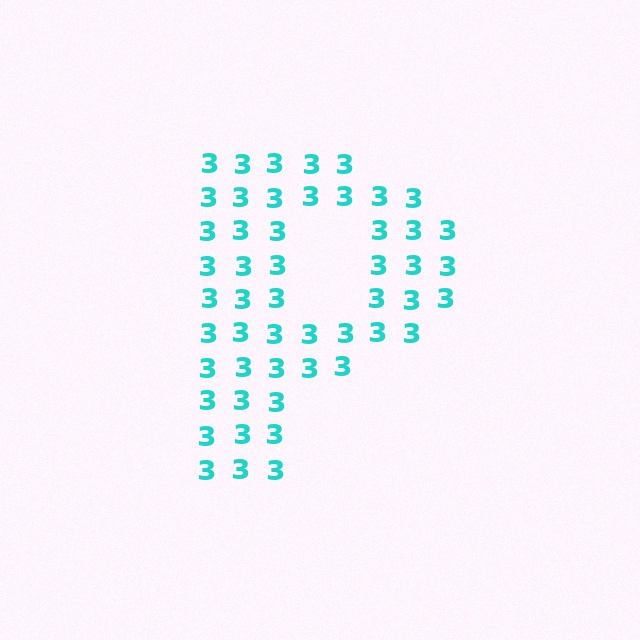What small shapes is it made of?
It is made of small digit 3's.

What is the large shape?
The large shape is the letter P.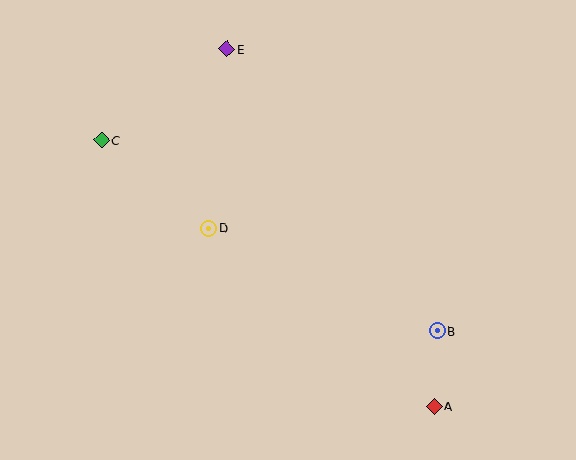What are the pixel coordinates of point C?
Point C is at (102, 140).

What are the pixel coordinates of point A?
Point A is at (434, 406).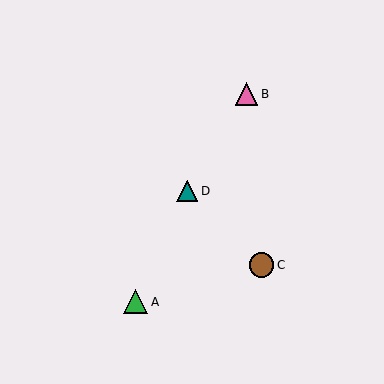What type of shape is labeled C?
Shape C is a brown circle.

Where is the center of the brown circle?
The center of the brown circle is at (262, 265).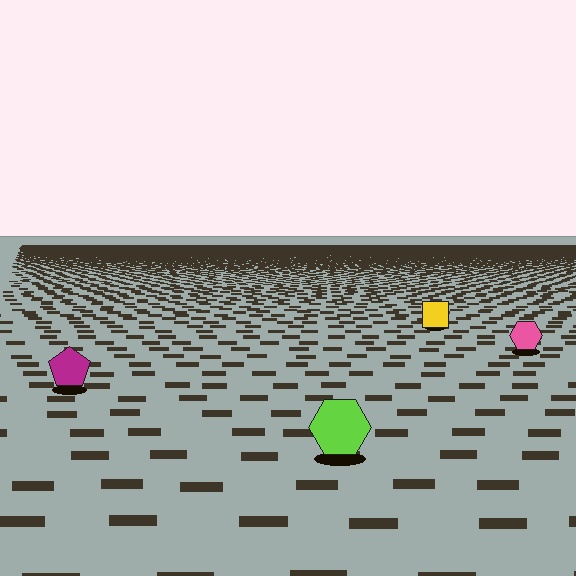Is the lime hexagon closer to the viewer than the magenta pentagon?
Yes. The lime hexagon is closer — you can tell from the texture gradient: the ground texture is coarser near it.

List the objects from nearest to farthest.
From nearest to farthest: the lime hexagon, the magenta pentagon, the pink hexagon, the yellow square.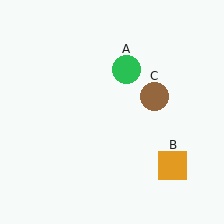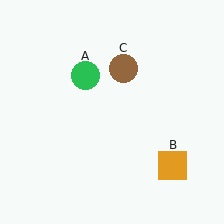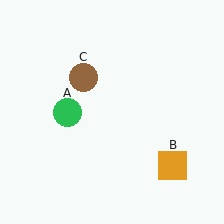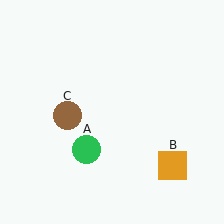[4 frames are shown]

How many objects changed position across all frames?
2 objects changed position: green circle (object A), brown circle (object C).